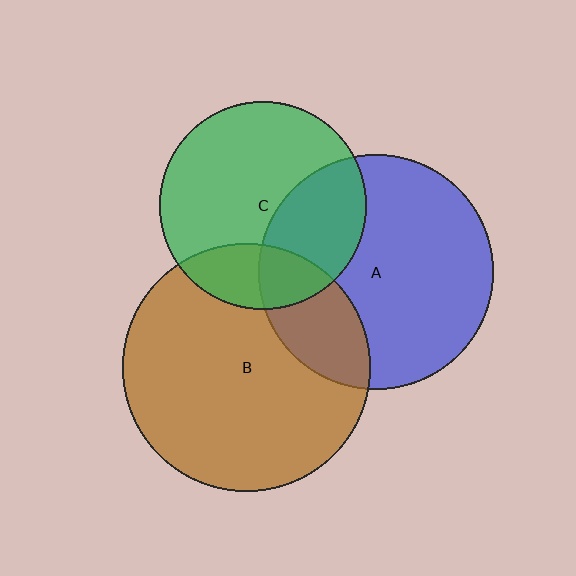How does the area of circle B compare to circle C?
Approximately 1.4 times.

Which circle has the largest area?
Circle B (brown).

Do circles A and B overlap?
Yes.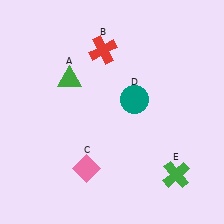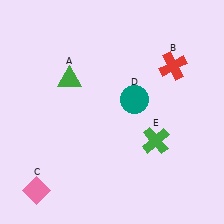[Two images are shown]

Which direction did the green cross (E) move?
The green cross (E) moved up.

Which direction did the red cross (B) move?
The red cross (B) moved right.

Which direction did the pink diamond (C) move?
The pink diamond (C) moved left.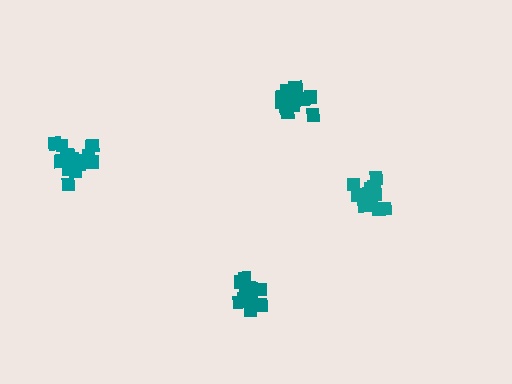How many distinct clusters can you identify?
There are 4 distinct clusters.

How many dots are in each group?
Group 1: 17 dots, Group 2: 18 dots, Group 3: 12 dots, Group 4: 16 dots (63 total).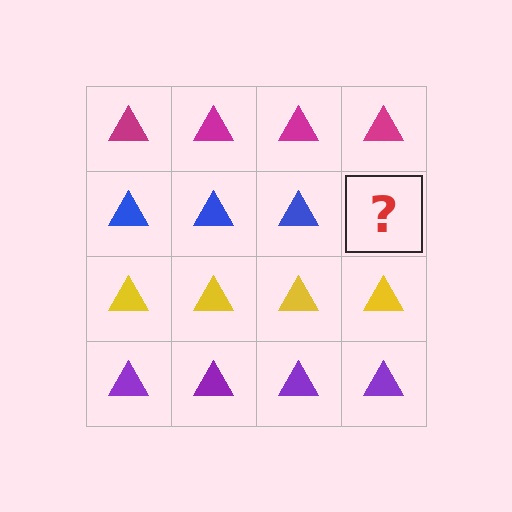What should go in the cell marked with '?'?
The missing cell should contain a blue triangle.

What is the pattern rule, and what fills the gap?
The rule is that each row has a consistent color. The gap should be filled with a blue triangle.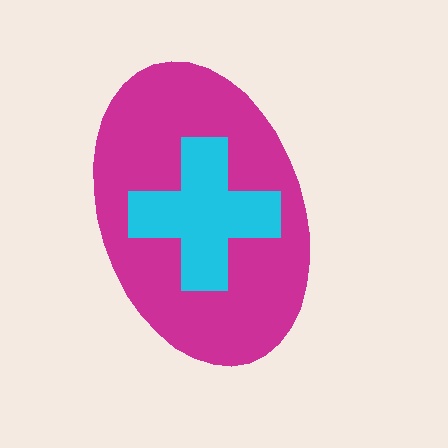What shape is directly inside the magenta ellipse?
The cyan cross.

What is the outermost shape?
The magenta ellipse.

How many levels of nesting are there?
2.